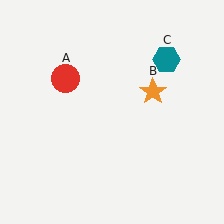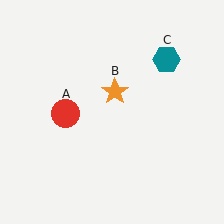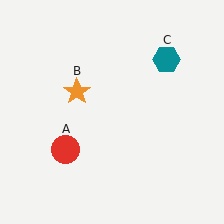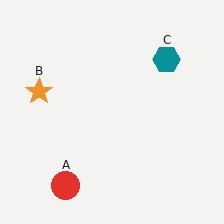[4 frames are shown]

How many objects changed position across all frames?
2 objects changed position: red circle (object A), orange star (object B).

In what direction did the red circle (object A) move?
The red circle (object A) moved down.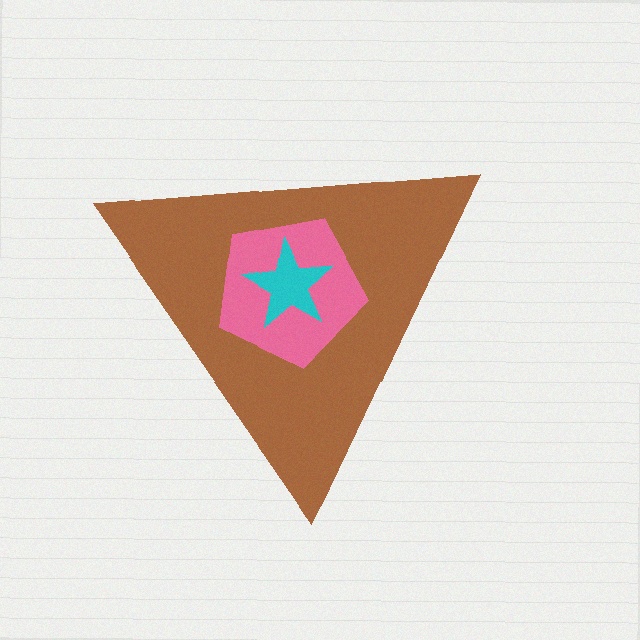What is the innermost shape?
The cyan star.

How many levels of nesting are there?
3.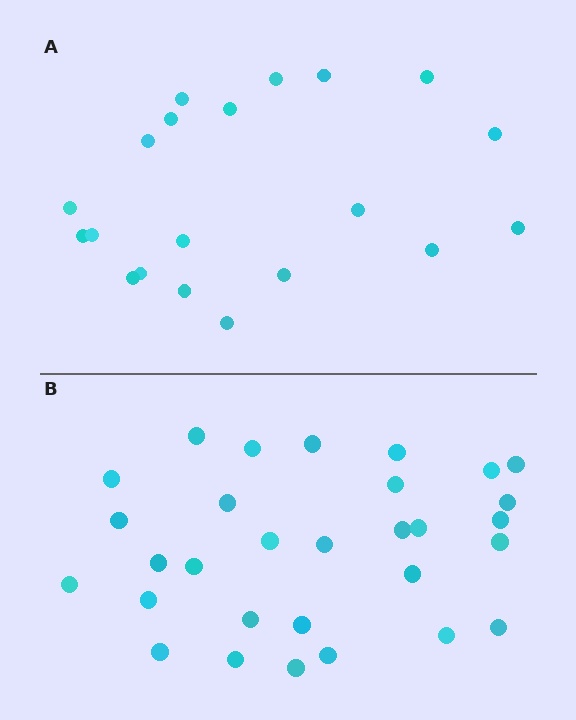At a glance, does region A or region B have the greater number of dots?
Region B (the bottom region) has more dots.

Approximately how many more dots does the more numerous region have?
Region B has roughly 10 or so more dots than region A.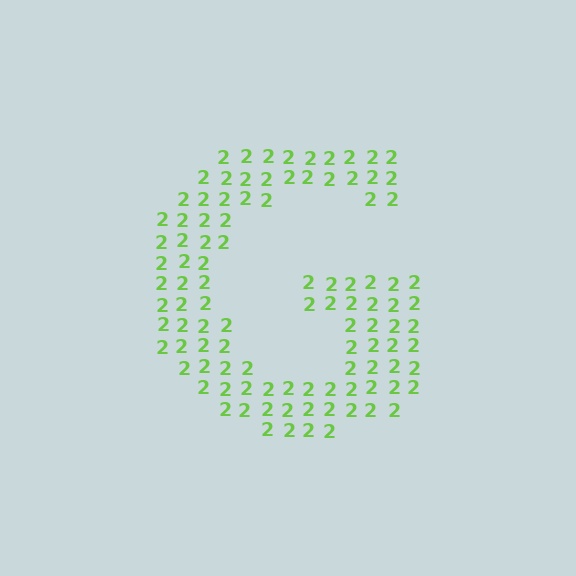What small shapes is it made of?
It is made of small digit 2's.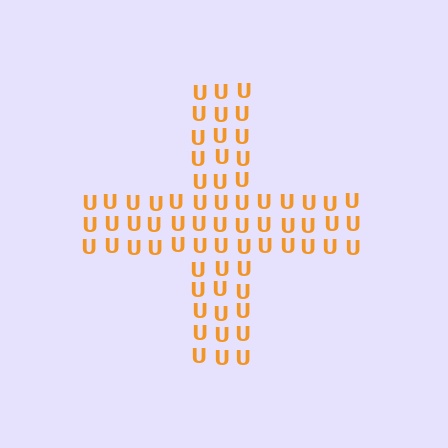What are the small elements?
The small elements are letter U's.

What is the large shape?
The large shape is a cross.